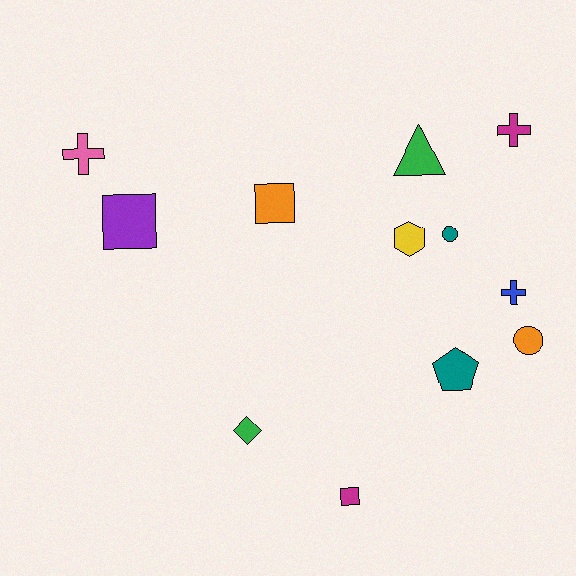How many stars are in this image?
There are no stars.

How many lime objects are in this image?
There are no lime objects.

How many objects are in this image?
There are 12 objects.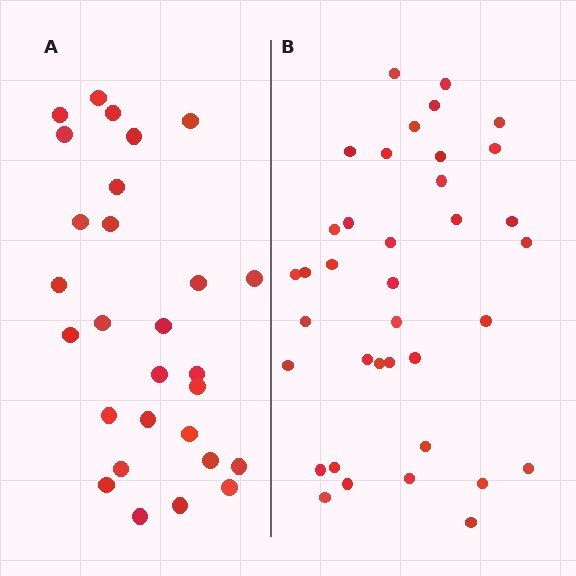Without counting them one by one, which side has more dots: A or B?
Region B (the right region) has more dots.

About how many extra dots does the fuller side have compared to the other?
Region B has roughly 8 or so more dots than region A.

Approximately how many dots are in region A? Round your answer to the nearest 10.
About 30 dots. (The exact count is 28, which rounds to 30.)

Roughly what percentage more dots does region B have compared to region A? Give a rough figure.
About 30% more.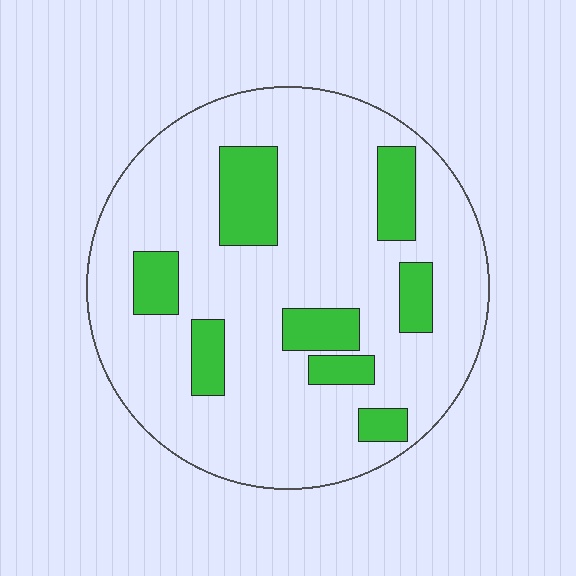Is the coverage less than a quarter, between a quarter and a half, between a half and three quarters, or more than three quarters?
Less than a quarter.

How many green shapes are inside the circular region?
8.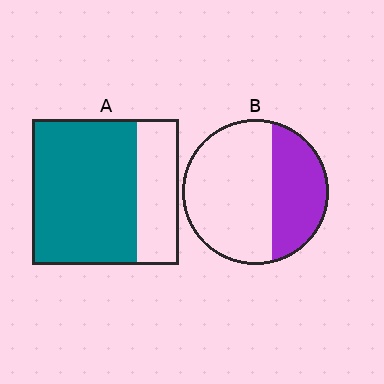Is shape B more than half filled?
No.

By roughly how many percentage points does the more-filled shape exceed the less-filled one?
By roughly 35 percentage points (A over B).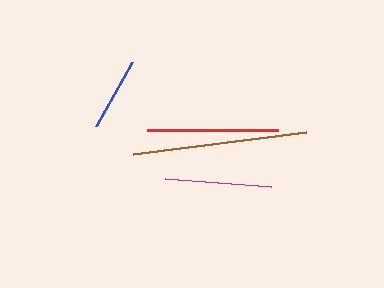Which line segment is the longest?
The brown line is the longest at approximately 174 pixels.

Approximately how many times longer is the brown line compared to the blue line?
The brown line is approximately 2.4 times the length of the blue line.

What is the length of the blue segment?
The blue segment is approximately 74 pixels long.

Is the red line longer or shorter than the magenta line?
The red line is longer than the magenta line.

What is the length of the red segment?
The red segment is approximately 131 pixels long.